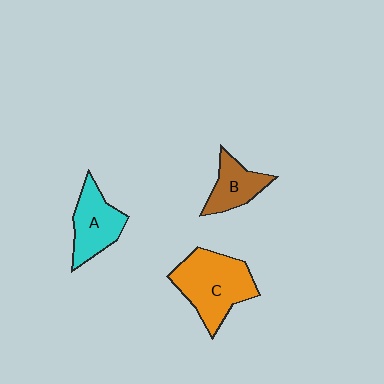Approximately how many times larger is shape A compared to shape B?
Approximately 1.3 times.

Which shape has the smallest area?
Shape B (brown).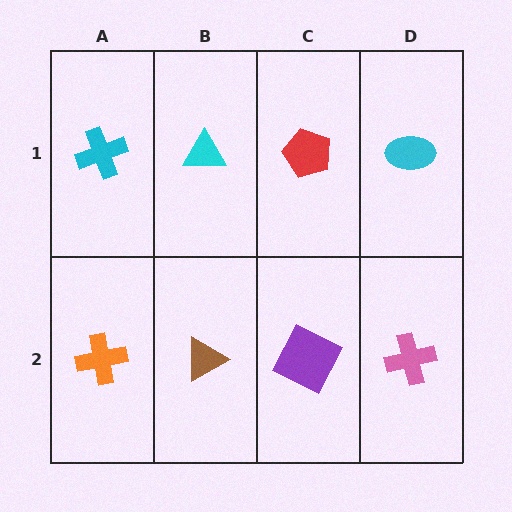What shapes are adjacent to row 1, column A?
An orange cross (row 2, column A), a cyan triangle (row 1, column B).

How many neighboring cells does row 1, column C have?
3.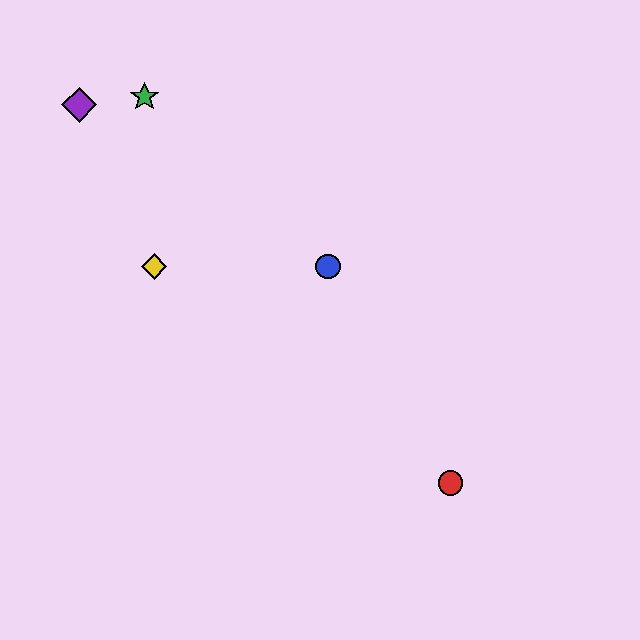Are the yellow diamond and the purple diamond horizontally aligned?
No, the yellow diamond is at y≈267 and the purple diamond is at y≈105.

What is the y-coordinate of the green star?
The green star is at y≈97.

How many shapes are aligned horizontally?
2 shapes (the blue circle, the yellow diamond) are aligned horizontally.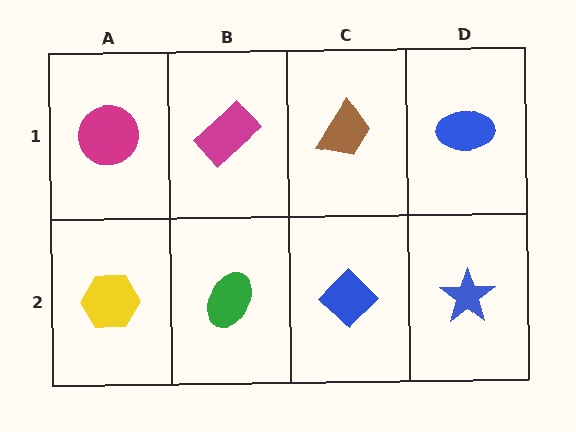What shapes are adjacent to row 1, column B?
A green ellipse (row 2, column B), a magenta circle (row 1, column A), a brown trapezoid (row 1, column C).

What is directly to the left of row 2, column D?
A blue diamond.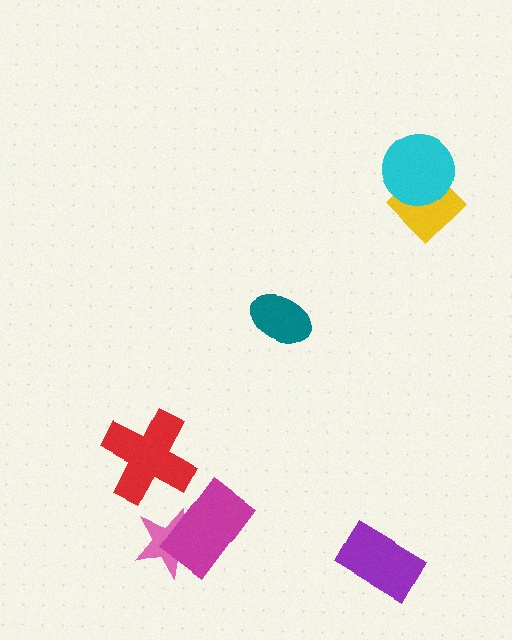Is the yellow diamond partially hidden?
Yes, it is partially covered by another shape.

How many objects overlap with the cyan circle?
1 object overlaps with the cyan circle.